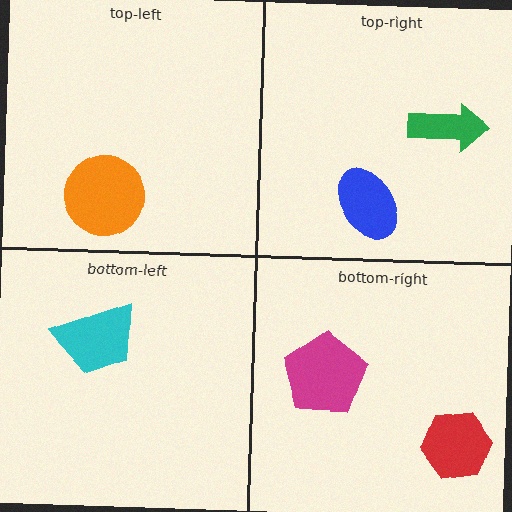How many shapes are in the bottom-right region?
2.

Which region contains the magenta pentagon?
The bottom-right region.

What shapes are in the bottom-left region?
The cyan trapezoid.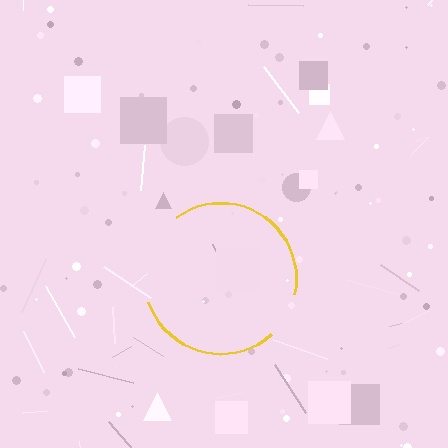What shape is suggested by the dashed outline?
The dashed outline suggests a circle.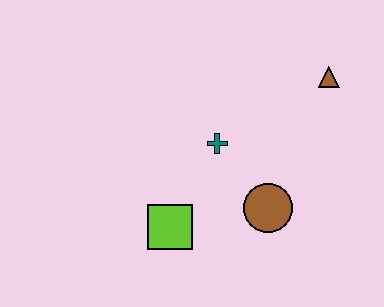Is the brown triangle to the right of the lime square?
Yes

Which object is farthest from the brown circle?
The brown triangle is farthest from the brown circle.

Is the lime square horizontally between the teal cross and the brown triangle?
No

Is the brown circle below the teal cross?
Yes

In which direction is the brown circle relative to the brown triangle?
The brown circle is below the brown triangle.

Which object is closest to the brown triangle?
The teal cross is closest to the brown triangle.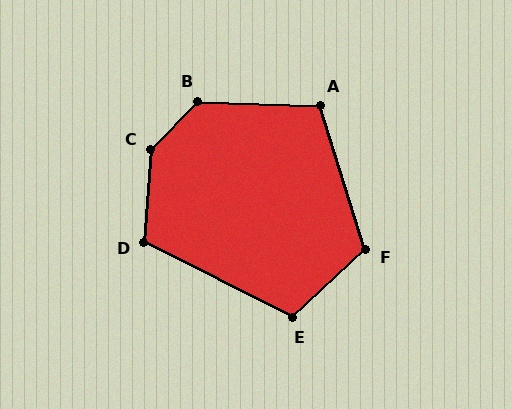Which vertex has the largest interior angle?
C, at approximately 140 degrees.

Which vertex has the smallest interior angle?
A, at approximately 109 degrees.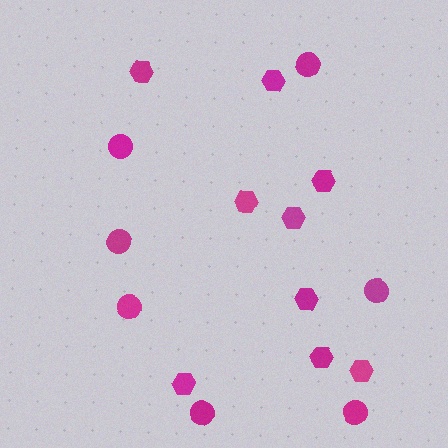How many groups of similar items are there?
There are 2 groups: one group of circles (7) and one group of hexagons (9).